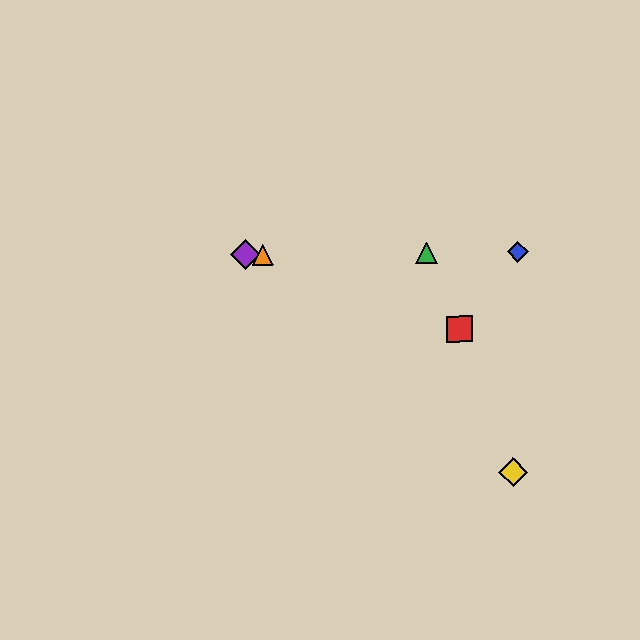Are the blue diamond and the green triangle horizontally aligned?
Yes, both are at y≈252.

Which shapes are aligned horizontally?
The blue diamond, the green triangle, the purple diamond, the orange triangle are aligned horizontally.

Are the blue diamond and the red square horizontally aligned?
No, the blue diamond is at y≈252 and the red square is at y≈329.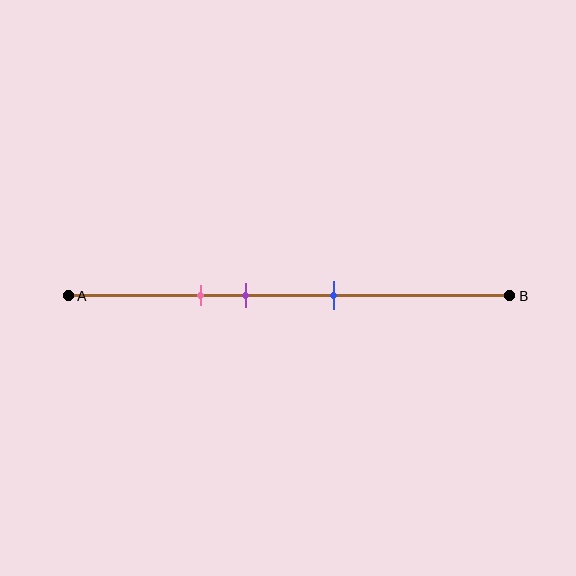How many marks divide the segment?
There are 3 marks dividing the segment.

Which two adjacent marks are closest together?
The pink and purple marks are the closest adjacent pair.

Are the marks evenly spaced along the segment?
Yes, the marks are approximately evenly spaced.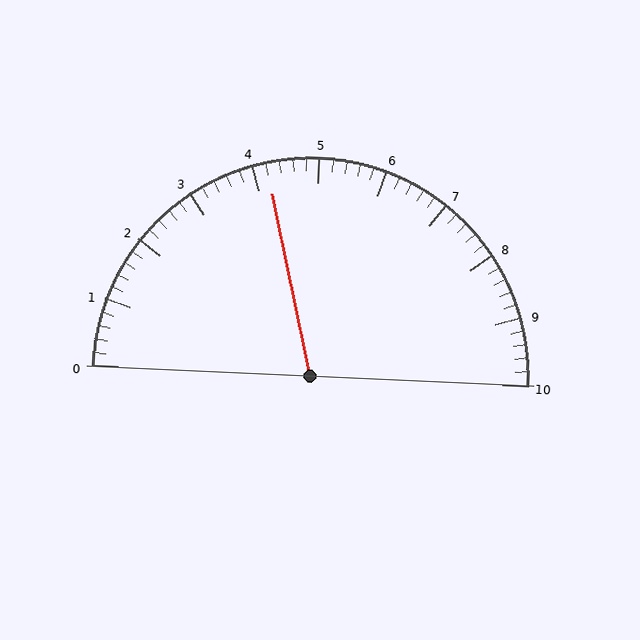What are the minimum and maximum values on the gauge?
The gauge ranges from 0 to 10.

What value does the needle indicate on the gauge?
The needle indicates approximately 4.2.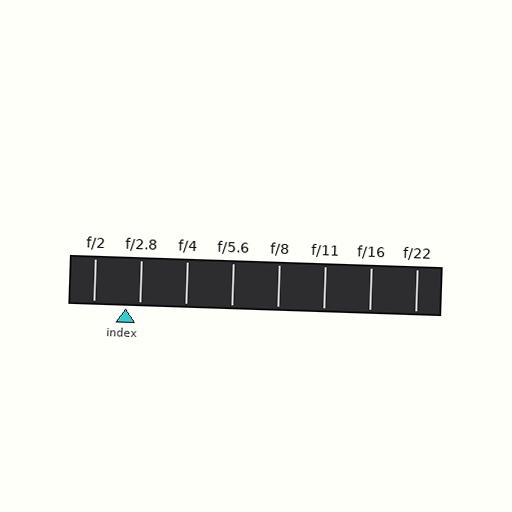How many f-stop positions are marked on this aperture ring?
There are 8 f-stop positions marked.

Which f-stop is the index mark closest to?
The index mark is closest to f/2.8.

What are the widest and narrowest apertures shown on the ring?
The widest aperture shown is f/2 and the narrowest is f/22.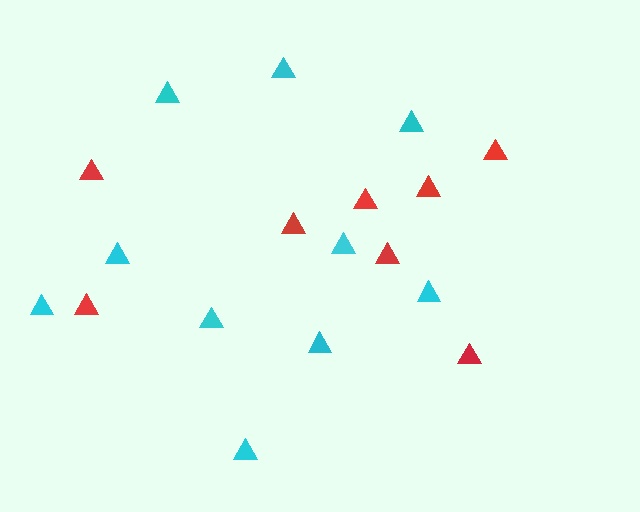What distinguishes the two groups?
There are 2 groups: one group of cyan triangles (10) and one group of red triangles (8).